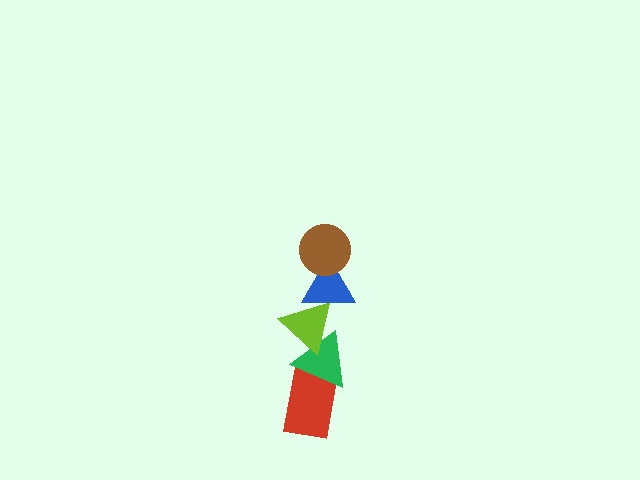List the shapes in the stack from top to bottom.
From top to bottom: the brown circle, the blue triangle, the lime triangle, the green triangle, the red rectangle.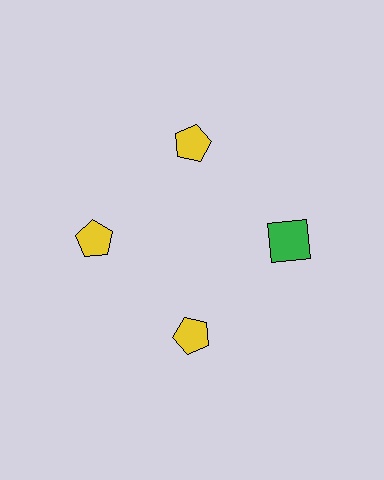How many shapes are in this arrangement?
There are 4 shapes arranged in a ring pattern.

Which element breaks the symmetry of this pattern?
The green square at roughly the 3 o'clock position breaks the symmetry. All other shapes are yellow pentagons.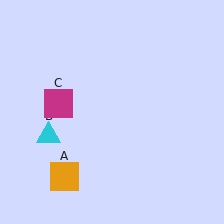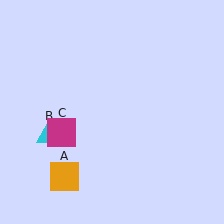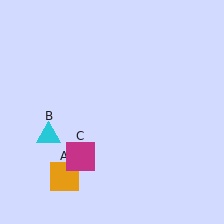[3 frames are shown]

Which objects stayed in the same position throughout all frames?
Orange square (object A) and cyan triangle (object B) remained stationary.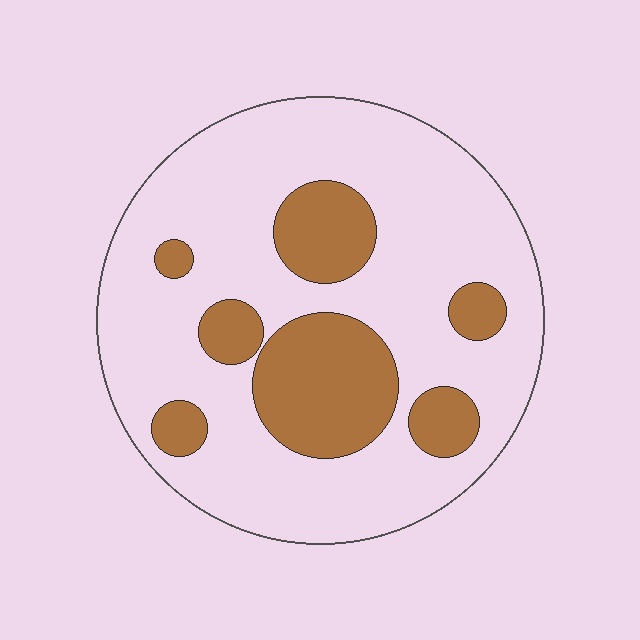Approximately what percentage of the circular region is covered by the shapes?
Approximately 25%.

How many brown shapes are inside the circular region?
7.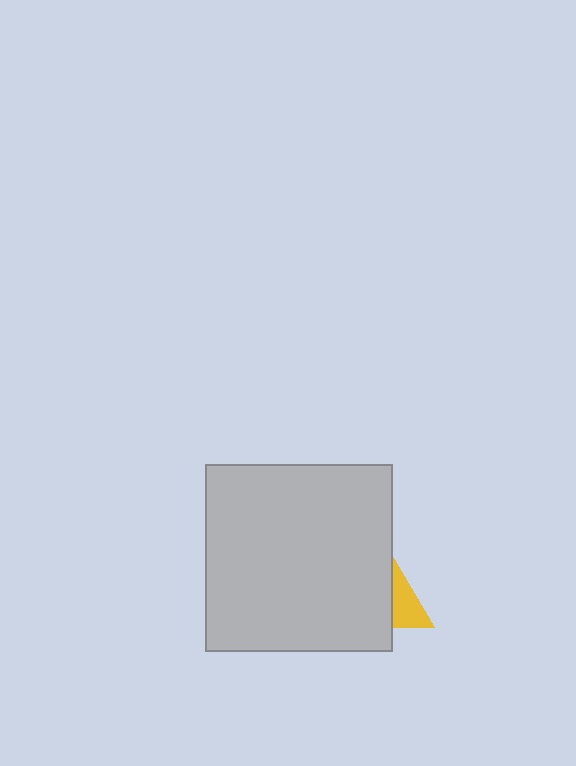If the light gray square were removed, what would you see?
You would see the complete yellow triangle.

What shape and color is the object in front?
The object in front is a light gray square.